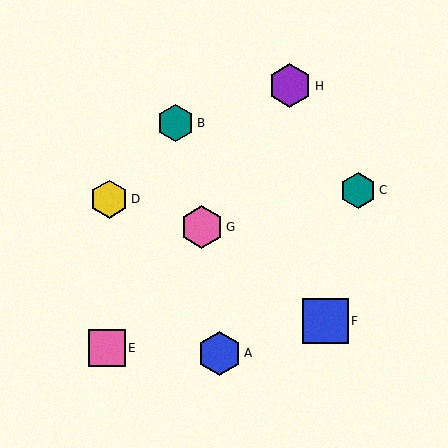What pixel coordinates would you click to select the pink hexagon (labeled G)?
Click at (202, 227) to select the pink hexagon G.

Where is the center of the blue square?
The center of the blue square is at (325, 321).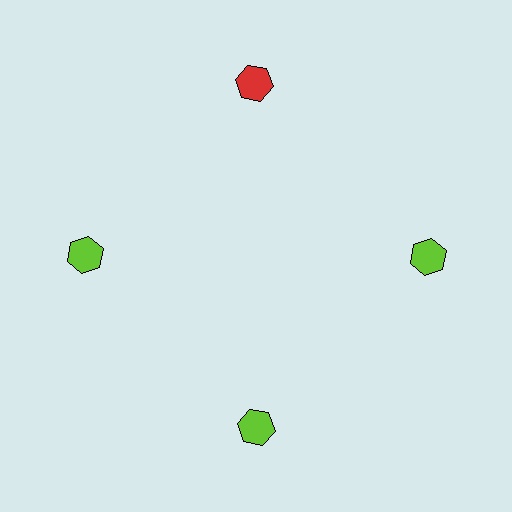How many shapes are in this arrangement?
There are 4 shapes arranged in a ring pattern.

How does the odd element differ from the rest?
It has a different color: red instead of lime.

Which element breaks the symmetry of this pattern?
The red hexagon at roughly the 12 o'clock position breaks the symmetry. All other shapes are lime hexagons.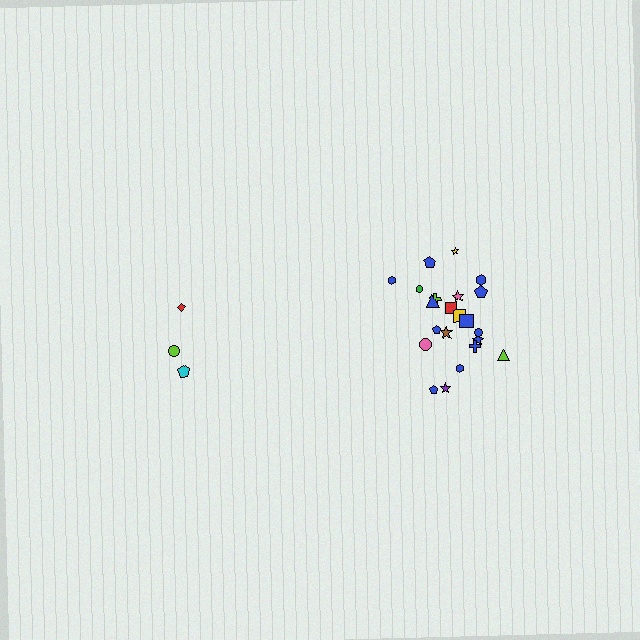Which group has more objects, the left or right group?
The right group.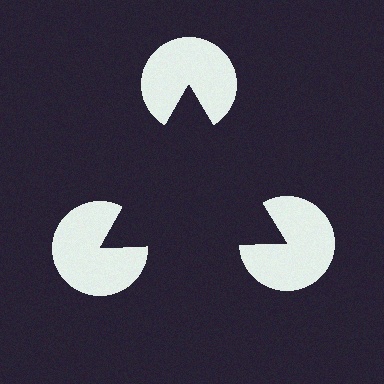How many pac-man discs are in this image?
There are 3 — one at each vertex of the illusory triangle.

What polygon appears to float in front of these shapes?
An illusory triangle — its edges are inferred from the aligned wedge cuts in the pac-man discs, not physically drawn.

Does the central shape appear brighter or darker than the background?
It typically appears slightly darker than the background, even though no actual brightness change is drawn.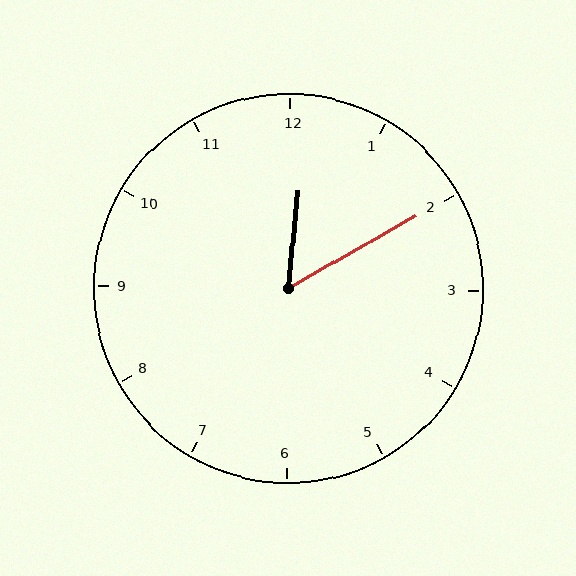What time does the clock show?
12:10.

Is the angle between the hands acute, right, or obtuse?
It is acute.